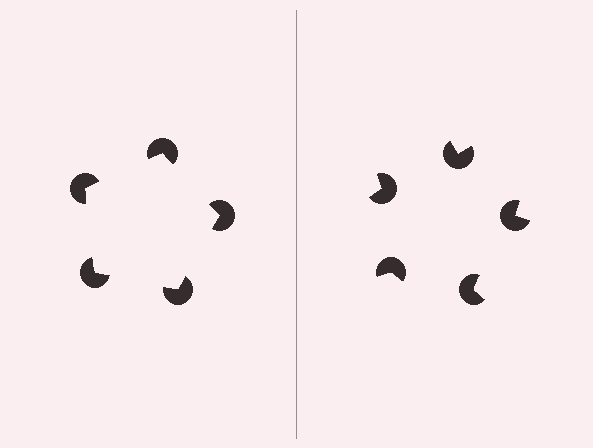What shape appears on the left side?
An illusory pentagon.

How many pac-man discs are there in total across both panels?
10 — 5 on each side.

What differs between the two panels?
The pac-man discs are positioned identically on both sides; only the wedge orientations differ. On the left they align to a pentagon; on the right they are misaligned.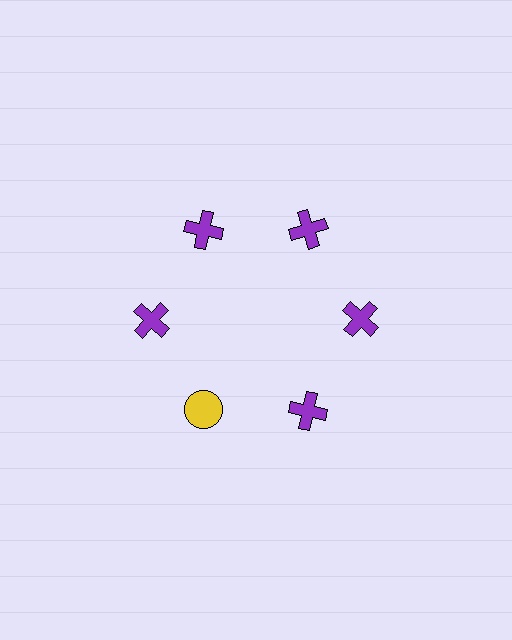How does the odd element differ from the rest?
It differs in both color (yellow instead of purple) and shape (circle instead of cross).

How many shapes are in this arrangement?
There are 6 shapes arranged in a ring pattern.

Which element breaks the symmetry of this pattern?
The yellow circle at roughly the 7 o'clock position breaks the symmetry. All other shapes are purple crosses.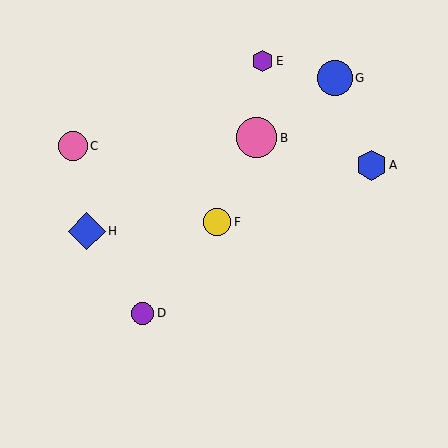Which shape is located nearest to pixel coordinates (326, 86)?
The blue circle (labeled G) at (335, 78) is nearest to that location.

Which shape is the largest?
The pink circle (labeled B) is the largest.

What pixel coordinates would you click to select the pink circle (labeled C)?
Click at (73, 146) to select the pink circle C.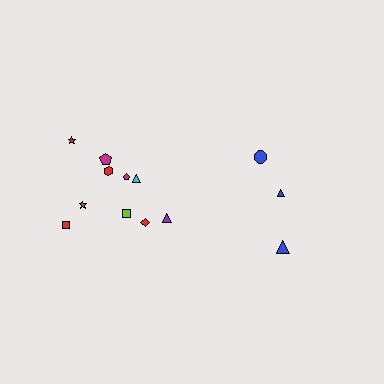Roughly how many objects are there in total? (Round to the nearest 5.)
Roughly 15 objects in total.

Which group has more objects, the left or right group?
The left group.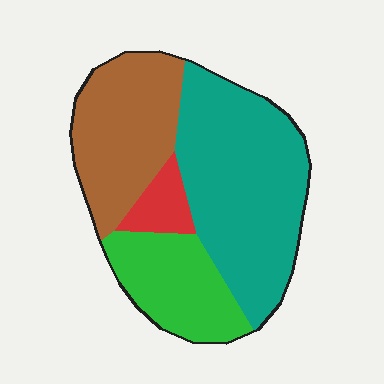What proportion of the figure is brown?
Brown covers about 30% of the figure.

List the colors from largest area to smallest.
From largest to smallest: teal, brown, green, red.